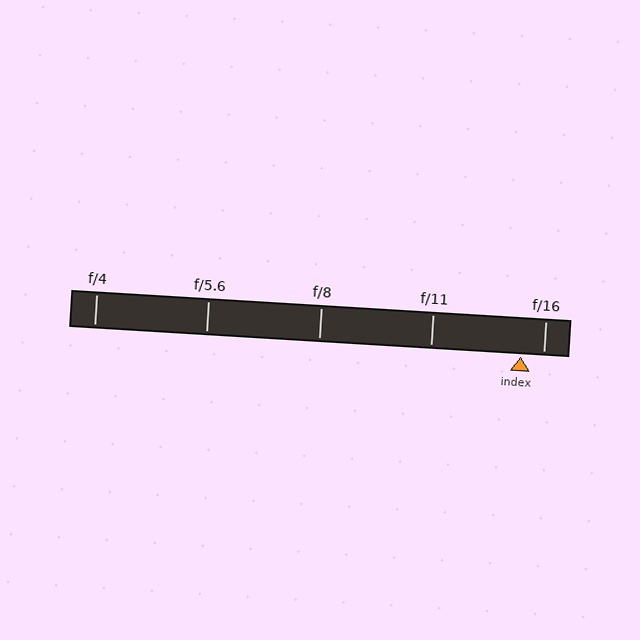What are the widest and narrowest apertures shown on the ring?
The widest aperture shown is f/4 and the narrowest is f/16.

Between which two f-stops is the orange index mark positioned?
The index mark is between f/11 and f/16.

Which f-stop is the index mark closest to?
The index mark is closest to f/16.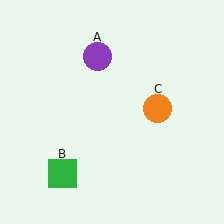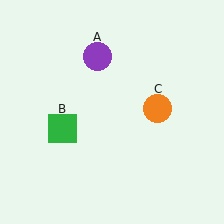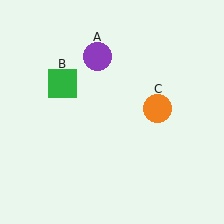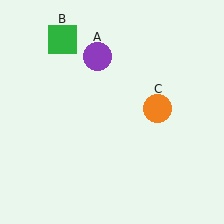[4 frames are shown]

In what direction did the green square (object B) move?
The green square (object B) moved up.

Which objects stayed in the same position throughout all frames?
Purple circle (object A) and orange circle (object C) remained stationary.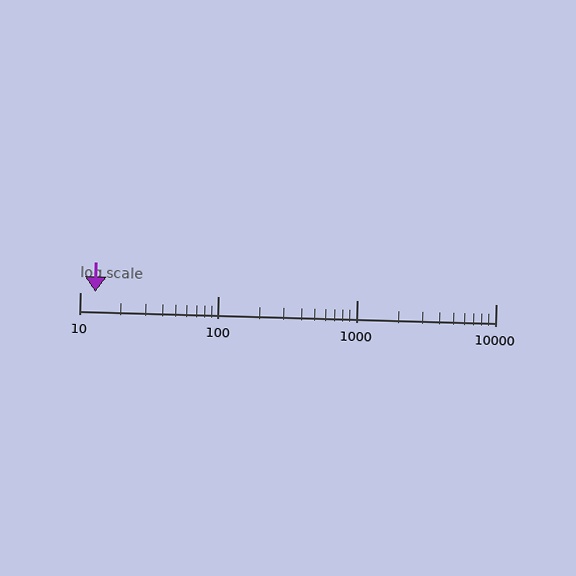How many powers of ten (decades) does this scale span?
The scale spans 3 decades, from 10 to 10000.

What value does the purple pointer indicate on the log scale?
The pointer indicates approximately 13.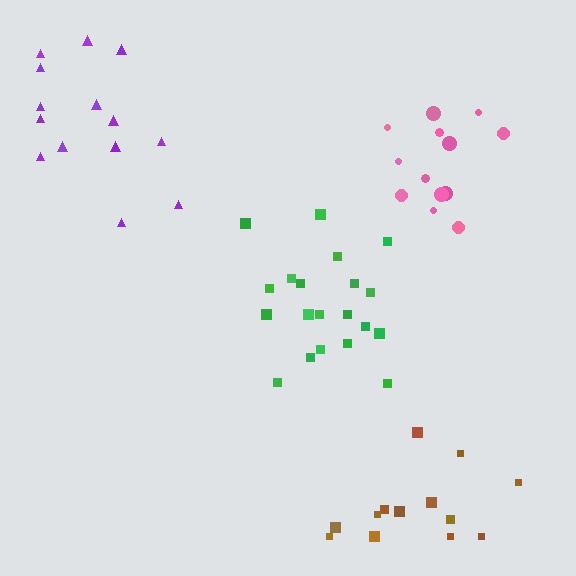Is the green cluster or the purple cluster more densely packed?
Green.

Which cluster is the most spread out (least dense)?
Purple.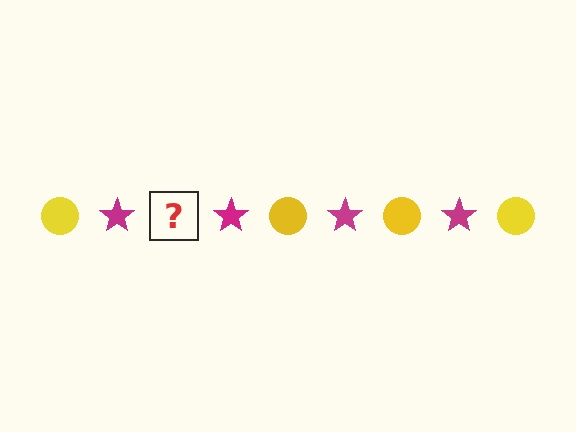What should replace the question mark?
The question mark should be replaced with a yellow circle.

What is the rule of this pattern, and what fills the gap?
The rule is that the pattern alternates between yellow circle and magenta star. The gap should be filled with a yellow circle.